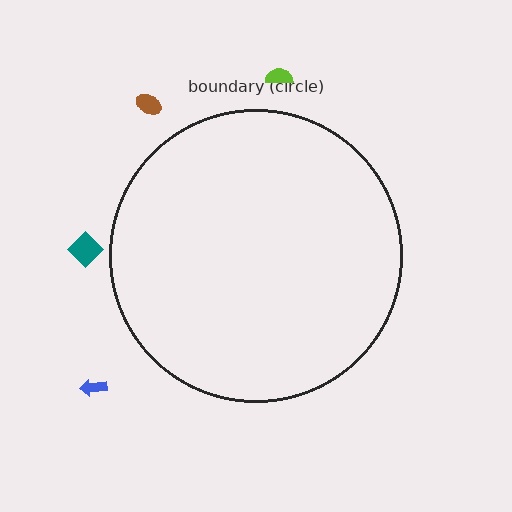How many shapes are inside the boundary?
0 inside, 4 outside.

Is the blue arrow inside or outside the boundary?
Outside.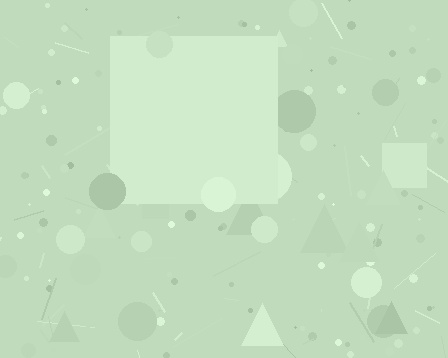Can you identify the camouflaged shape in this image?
The camouflaged shape is a square.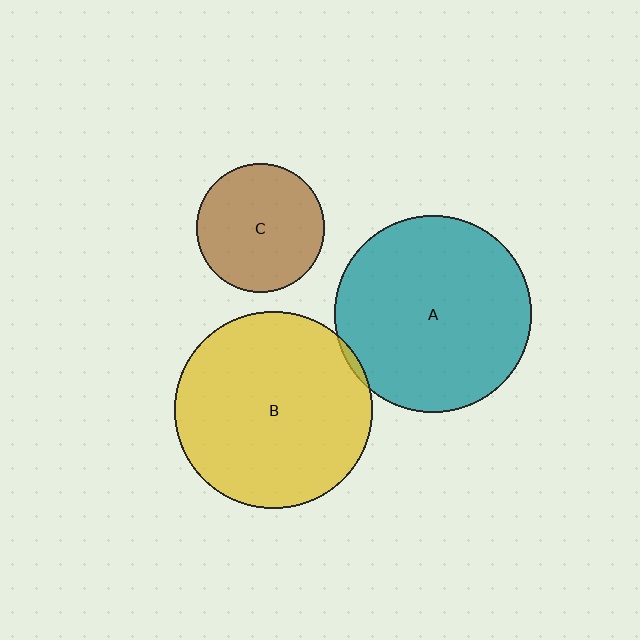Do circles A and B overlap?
Yes.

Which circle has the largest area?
Circle B (yellow).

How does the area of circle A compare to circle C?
Approximately 2.4 times.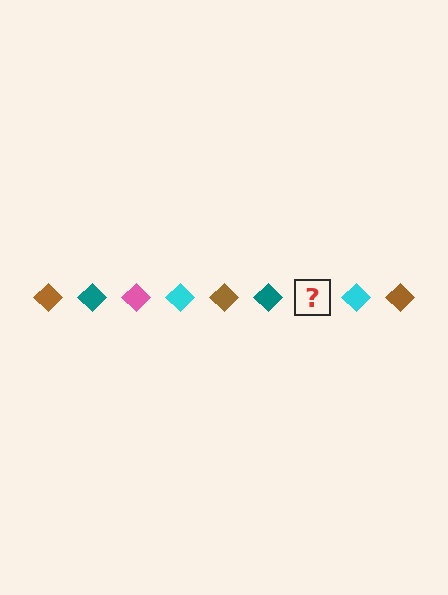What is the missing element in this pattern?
The missing element is a pink diamond.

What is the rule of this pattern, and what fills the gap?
The rule is that the pattern cycles through brown, teal, pink, cyan diamonds. The gap should be filled with a pink diamond.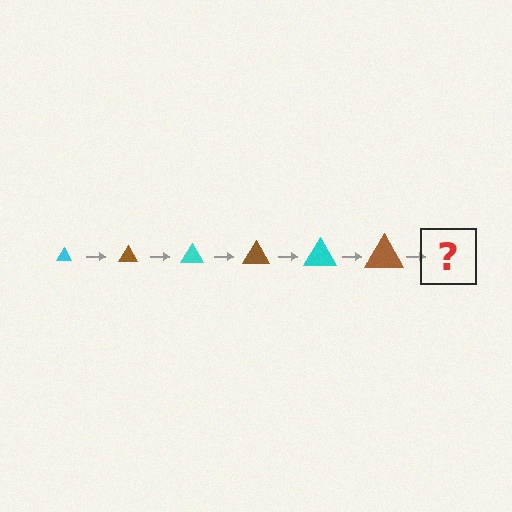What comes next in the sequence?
The next element should be a cyan triangle, larger than the previous one.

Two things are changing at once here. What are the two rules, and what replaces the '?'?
The two rules are that the triangle grows larger each step and the color cycles through cyan and brown. The '?' should be a cyan triangle, larger than the previous one.